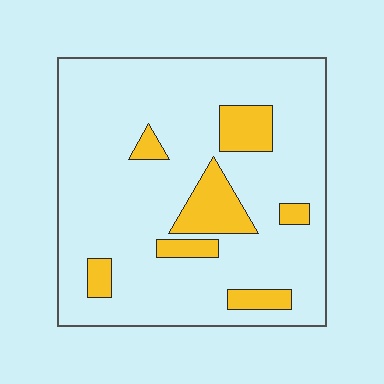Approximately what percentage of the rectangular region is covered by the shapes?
Approximately 15%.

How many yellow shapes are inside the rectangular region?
7.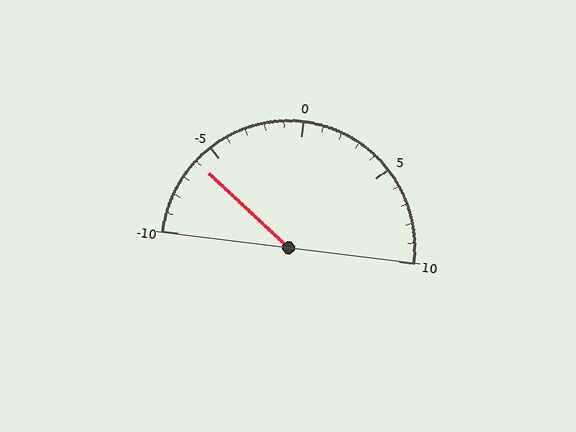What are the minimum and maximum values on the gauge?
The gauge ranges from -10 to 10.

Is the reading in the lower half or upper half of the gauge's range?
The reading is in the lower half of the range (-10 to 10).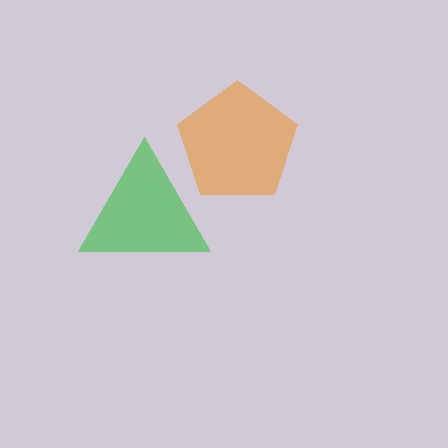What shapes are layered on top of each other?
The layered shapes are: a green triangle, an orange pentagon.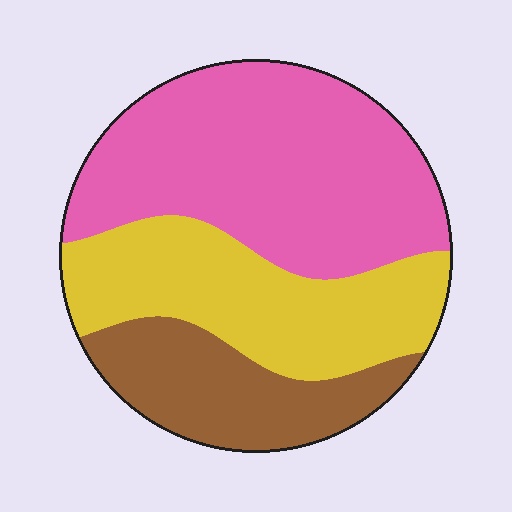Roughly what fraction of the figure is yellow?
Yellow covers 32% of the figure.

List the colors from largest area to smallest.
From largest to smallest: pink, yellow, brown.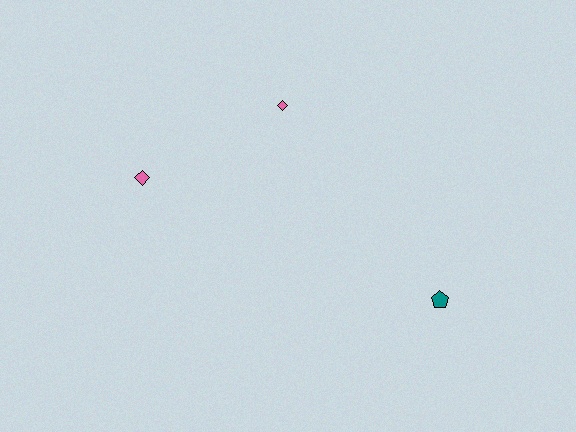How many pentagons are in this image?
There is 1 pentagon.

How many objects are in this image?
There are 3 objects.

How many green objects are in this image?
There are no green objects.